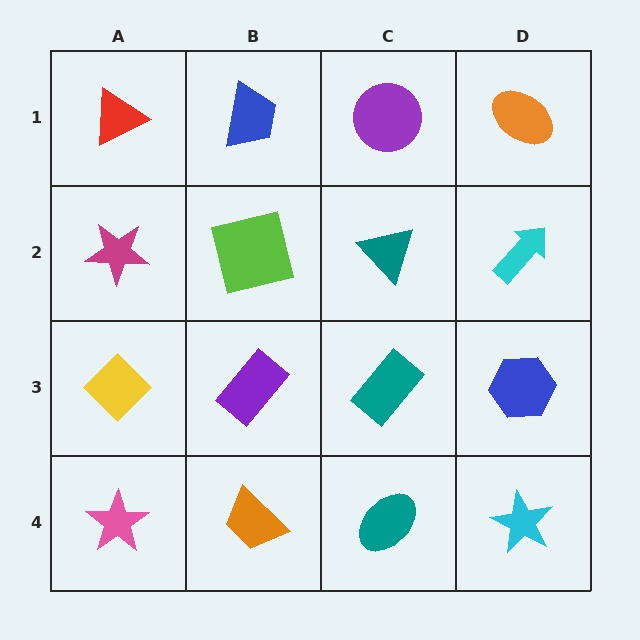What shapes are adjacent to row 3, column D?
A cyan arrow (row 2, column D), a cyan star (row 4, column D), a teal rectangle (row 3, column C).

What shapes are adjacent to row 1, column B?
A lime square (row 2, column B), a red triangle (row 1, column A), a purple circle (row 1, column C).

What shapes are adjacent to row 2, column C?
A purple circle (row 1, column C), a teal rectangle (row 3, column C), a lime square (row 2, column B), a cyan arrow (row 2, column D).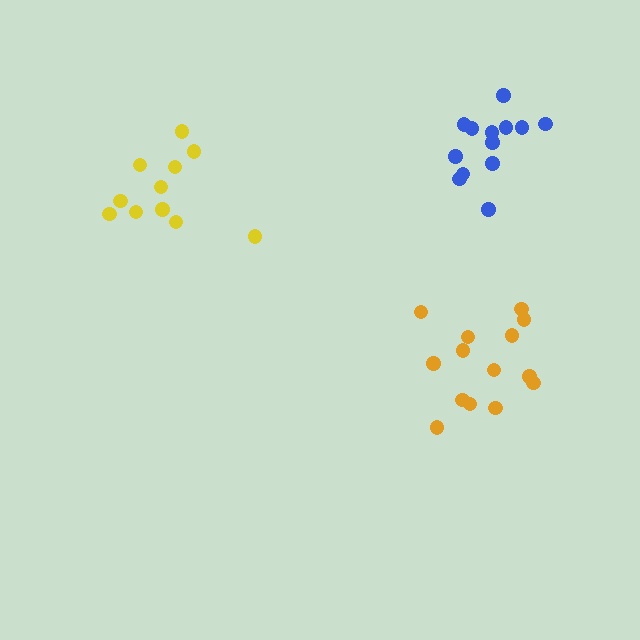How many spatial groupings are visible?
There are 3 spatial groupings.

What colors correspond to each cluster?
The clusters are colored: yellow, blue, orange.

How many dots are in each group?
Group 1: 11 dots, Group 2: 13 dots, Group 3: 14 dots (38 total).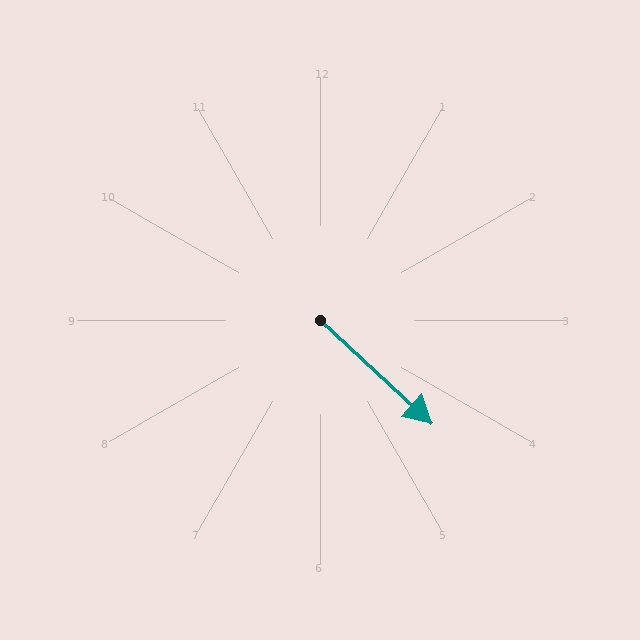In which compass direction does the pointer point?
Southeast.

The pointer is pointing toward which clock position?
Roughly 4 o'clock.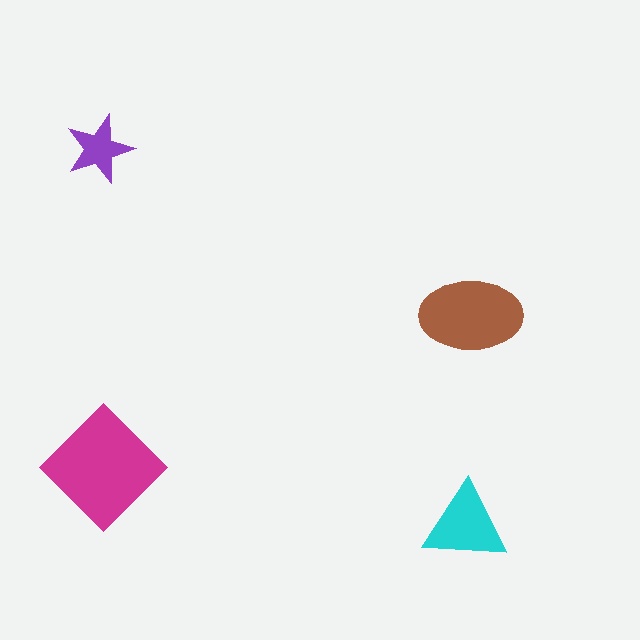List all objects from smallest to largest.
The purple star, the cyan triangle, the brown ellipse, the magenta diamond.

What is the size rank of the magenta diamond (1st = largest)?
1st.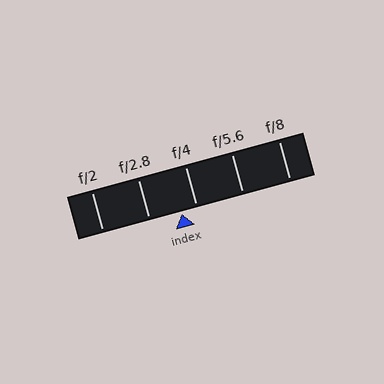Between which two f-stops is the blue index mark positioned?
The index mark is between f/2.8 and f/4.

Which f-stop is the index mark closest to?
The index mark is closest to f/4.